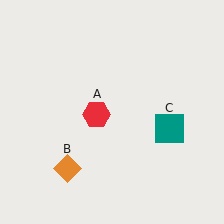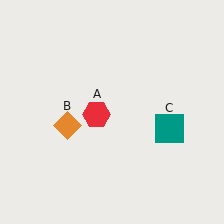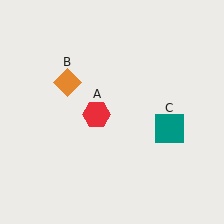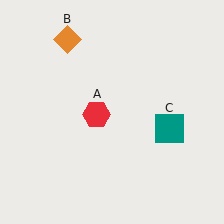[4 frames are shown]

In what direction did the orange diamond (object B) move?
The orange diamond (object B) moved up.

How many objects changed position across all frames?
1 object changed position: orange diamond (object B).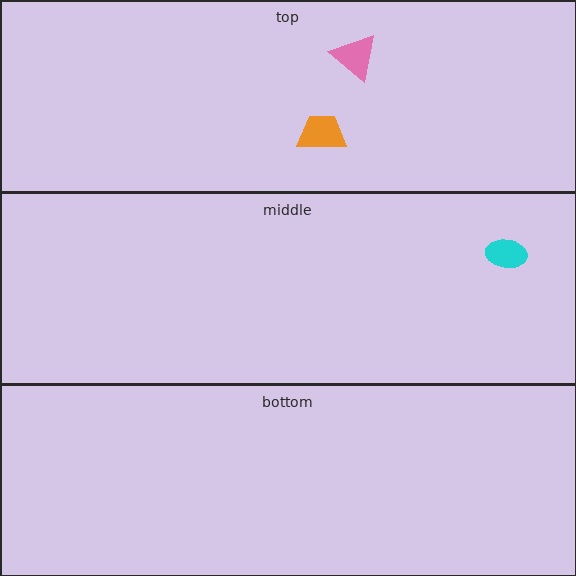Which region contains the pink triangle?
The top region.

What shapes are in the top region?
The pink triangle, the orange trapezoid.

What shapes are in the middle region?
The cyan ellipse.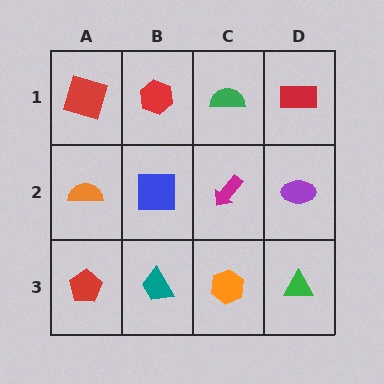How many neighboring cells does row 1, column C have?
3.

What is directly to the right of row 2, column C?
A purple ellipse.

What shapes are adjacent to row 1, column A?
An orange semicircle (row 2, column A), a red hexagon (row 1, column B).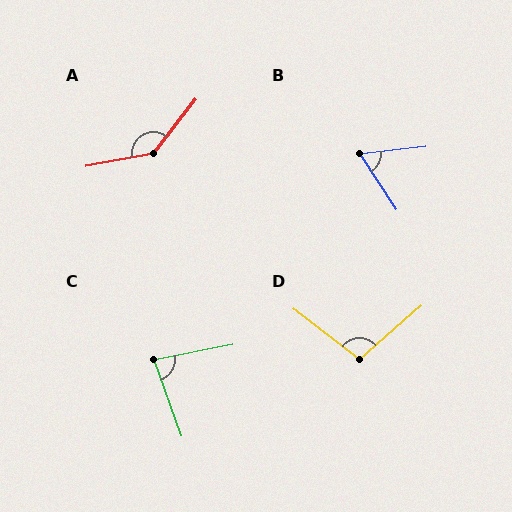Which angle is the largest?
A, at approximately 139 degrees.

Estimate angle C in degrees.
Approximately 81 degrees.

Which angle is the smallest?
B, at approximately 63 degrees.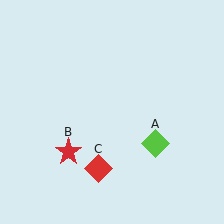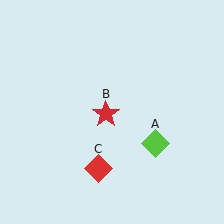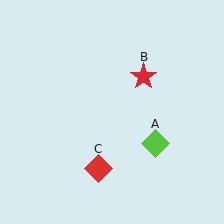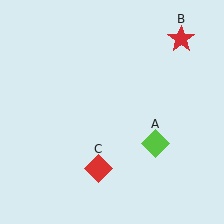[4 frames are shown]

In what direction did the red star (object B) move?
The red star (object B) moved up and to the right.